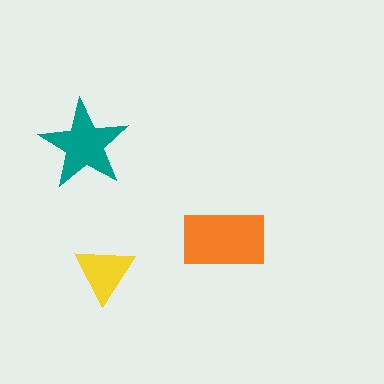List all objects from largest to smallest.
The orange rectangle, the teal star, the yellow triangle.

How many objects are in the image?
There are 3 objects in the image.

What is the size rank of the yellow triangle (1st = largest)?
3rd.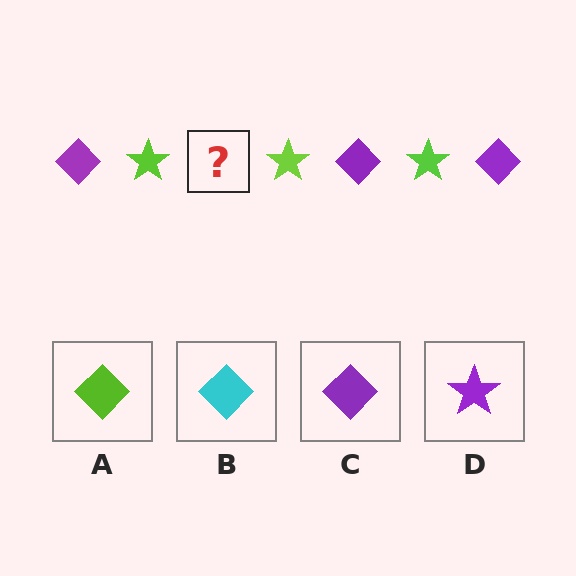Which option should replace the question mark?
Option C.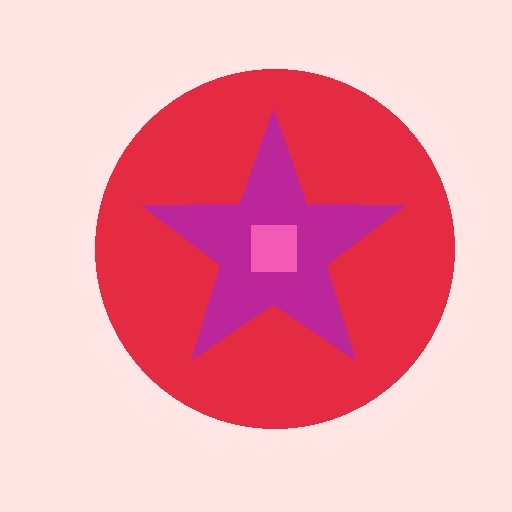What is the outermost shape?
The red circle.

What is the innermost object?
The pink square.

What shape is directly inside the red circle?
The magenta star.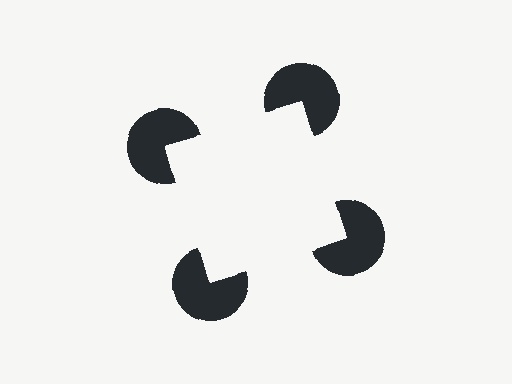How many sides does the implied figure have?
4 sides.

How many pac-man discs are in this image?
There are 4 — one at each vertex of the illusory square.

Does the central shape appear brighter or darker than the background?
It typically appears slightly brighter than the background, even though no actual brightness change is drawn.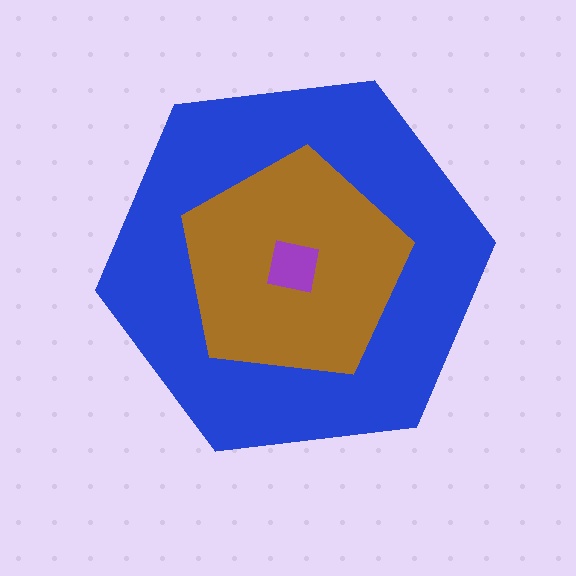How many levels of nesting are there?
3.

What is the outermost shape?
The blue hexagon.